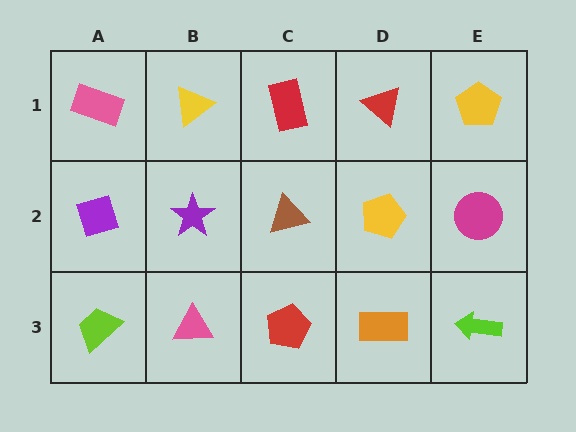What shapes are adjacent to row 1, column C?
A brown triangle (row 2, column C), a yellow triangle (row 1, column B), a red triangle (row 1, column D).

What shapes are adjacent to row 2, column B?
A yellow triangle (row 1, column B), a pink triangle (row 3, column B), a purple diamond (row 2, column A), a brown triangle (row 2, column C).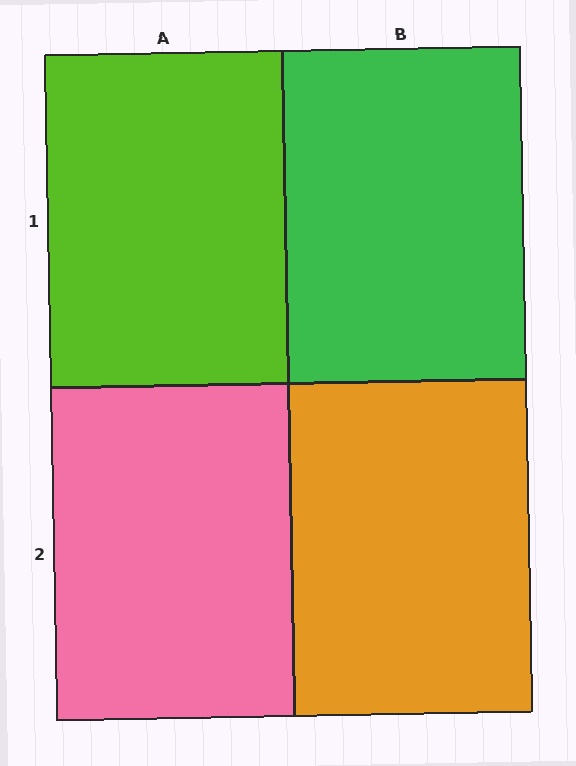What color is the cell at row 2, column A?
Pink.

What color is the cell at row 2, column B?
Orange.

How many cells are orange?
1 cell is orange.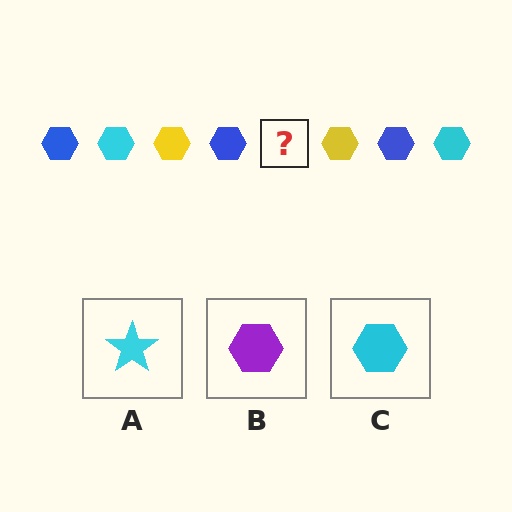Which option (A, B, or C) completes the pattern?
C.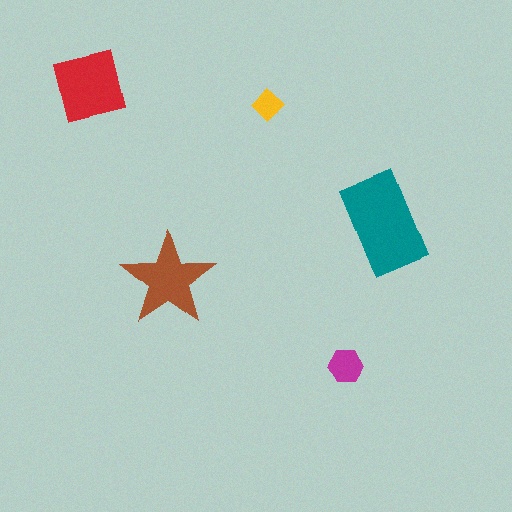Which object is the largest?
The teal rectangle.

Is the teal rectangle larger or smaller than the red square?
Larger.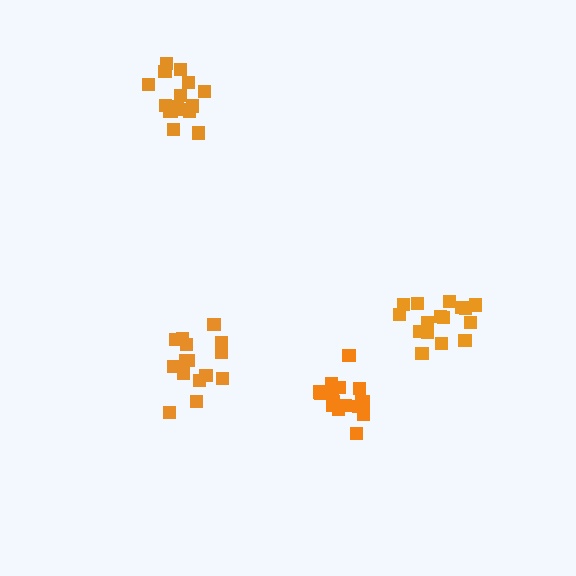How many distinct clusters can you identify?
There are 4 distinct clusters.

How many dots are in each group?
Group 1: 16 dots, Group 2: 16 dots, Group 3: 16 dots, Group 4: 16 dots (64 total).